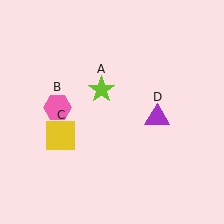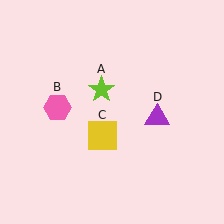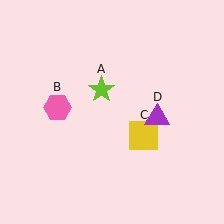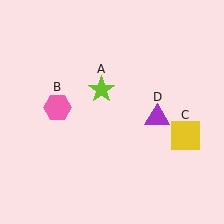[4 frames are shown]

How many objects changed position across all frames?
1 object changed position: yellow square (object C).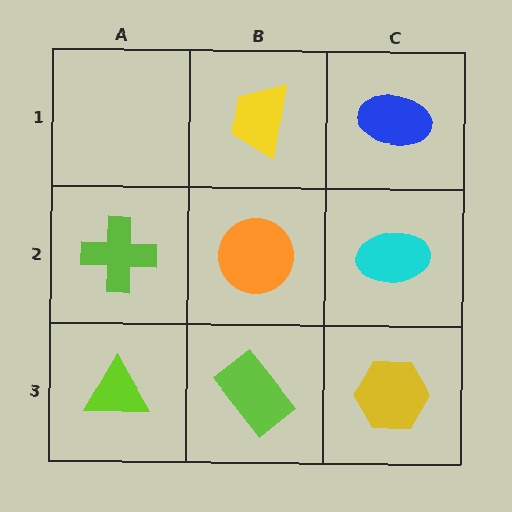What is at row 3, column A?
A lime triangle.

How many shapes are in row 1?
2 shapes.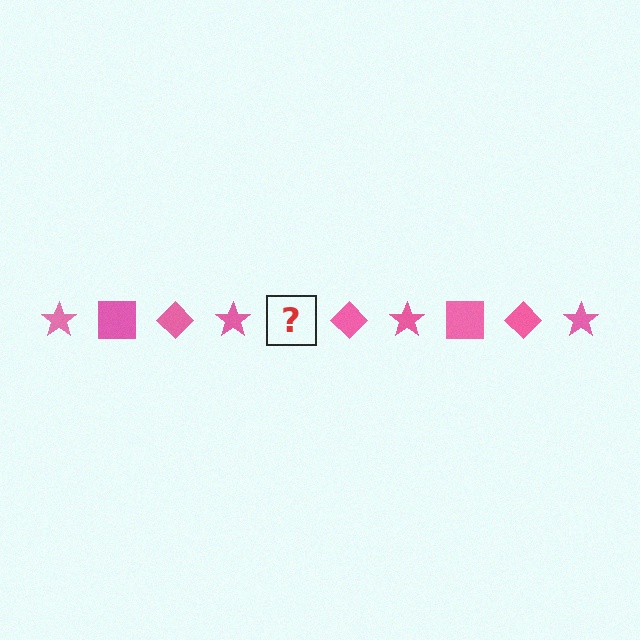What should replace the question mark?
The question mark should be replaced with a pink square.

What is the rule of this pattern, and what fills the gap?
The rule is that the pattern cycles through star, square, diamond shapes in pink. The gap should be filled with a pink square.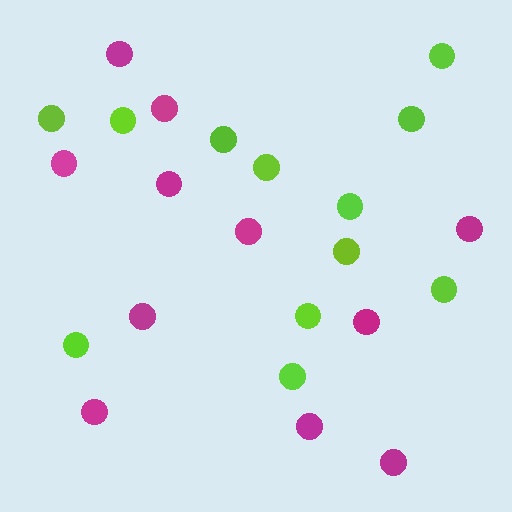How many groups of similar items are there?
There are 2 groups: one group of magenta circles (11) and one group of lime circles (12).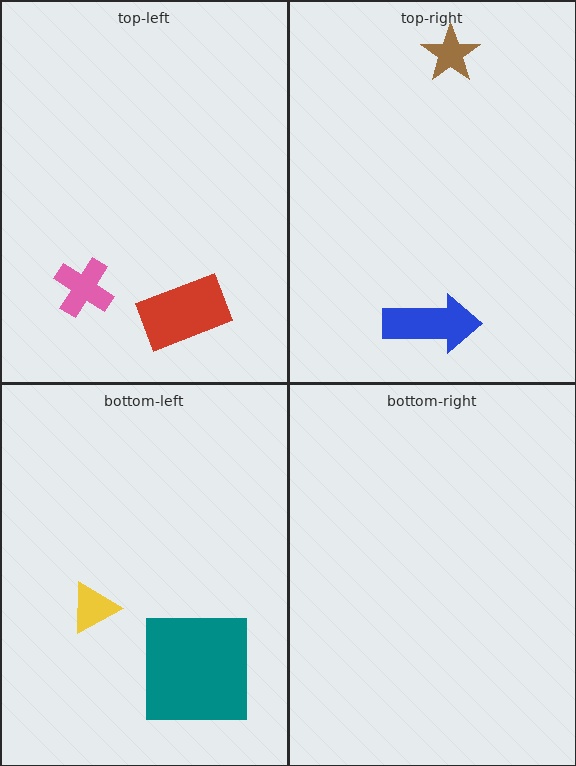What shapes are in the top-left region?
The red rectangle, the pink cross.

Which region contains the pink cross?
The top-left region.